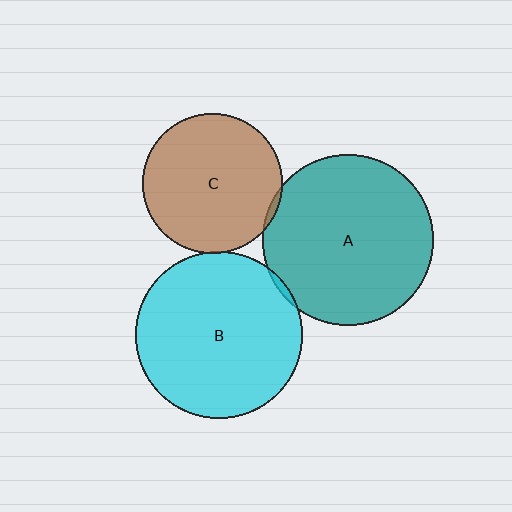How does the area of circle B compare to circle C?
Approximately 1.4 times.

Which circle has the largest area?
Circle A (teal).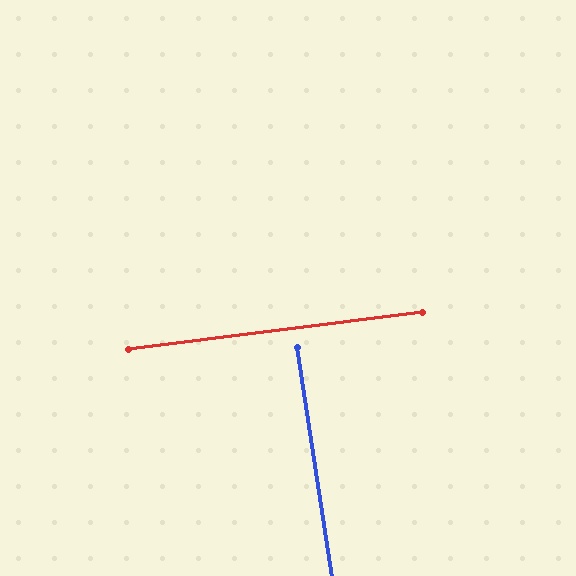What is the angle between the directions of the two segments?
Approximately 89 degrees.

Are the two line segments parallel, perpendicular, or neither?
Perpendicular — they meet at approximately 89°.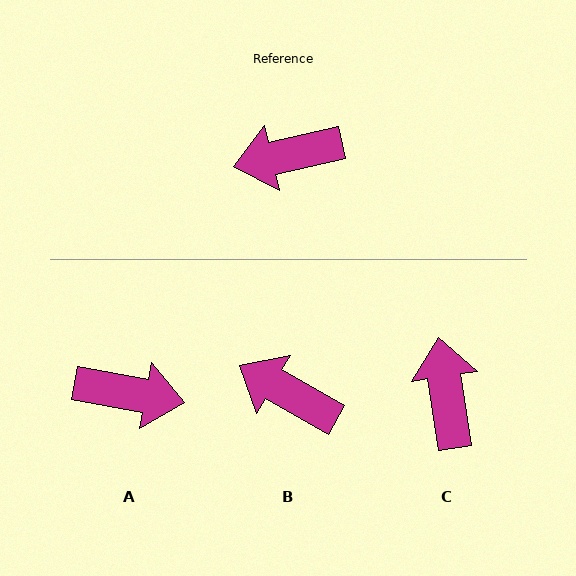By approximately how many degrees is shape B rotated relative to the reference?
Approximately 42 degrees clockwise.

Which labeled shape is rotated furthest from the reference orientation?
A, about 157 degrees away.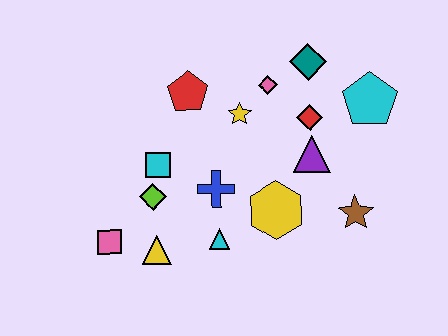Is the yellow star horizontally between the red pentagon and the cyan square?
No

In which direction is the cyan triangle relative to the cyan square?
The cyan triangle is below the cyan square.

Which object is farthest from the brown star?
The pink square is farthest from the brown star.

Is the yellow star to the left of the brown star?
Yes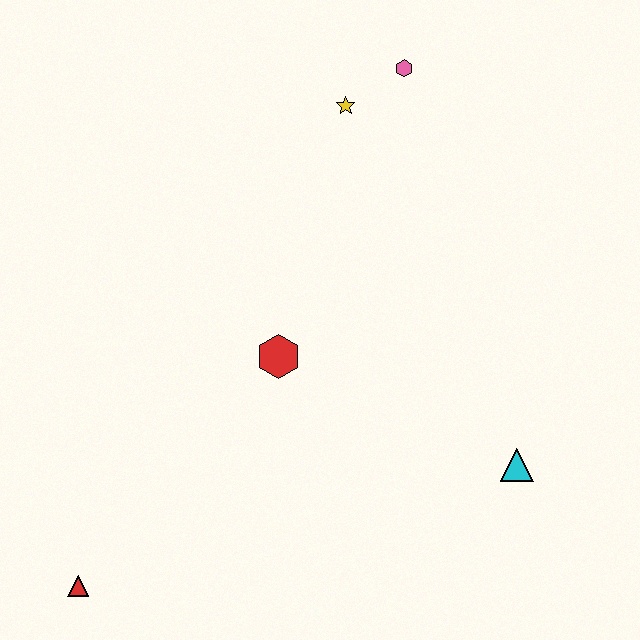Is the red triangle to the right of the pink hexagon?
No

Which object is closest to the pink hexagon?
The yellow star is closest to the pink hexagon.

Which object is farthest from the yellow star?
The red triangle is farthest from the yellow star.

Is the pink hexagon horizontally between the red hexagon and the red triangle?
No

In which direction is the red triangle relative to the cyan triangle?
The red triangle is to the left of the cyan triangle.